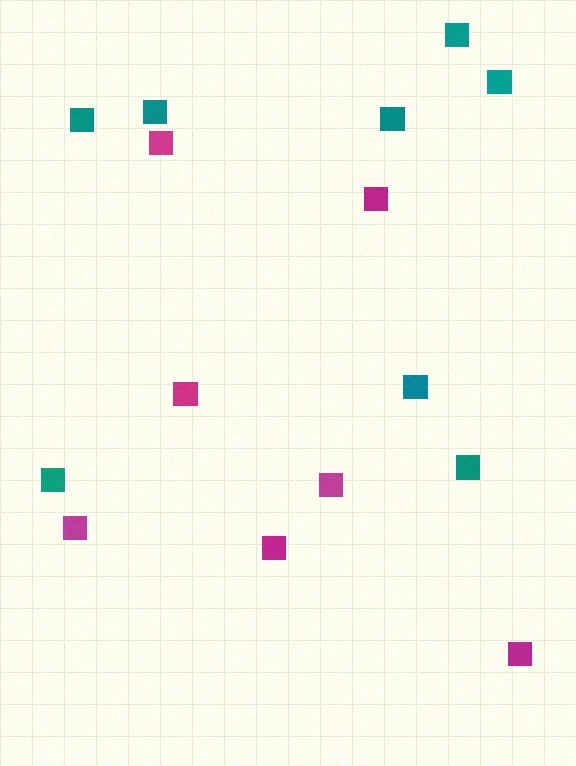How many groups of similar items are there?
There are 2 groups: one group of teal squares (8) and one group of magenta squares (7).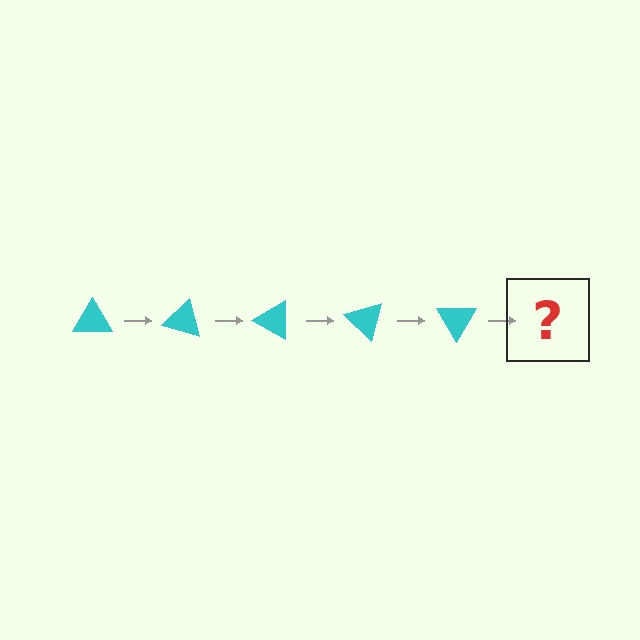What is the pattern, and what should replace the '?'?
The pattern is that the triangle rotates 15 degrees each step. The '?' should be a cyan triangle rotated 75 degrees.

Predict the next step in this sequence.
The next step is a cyan triangle rotated 75 degrees.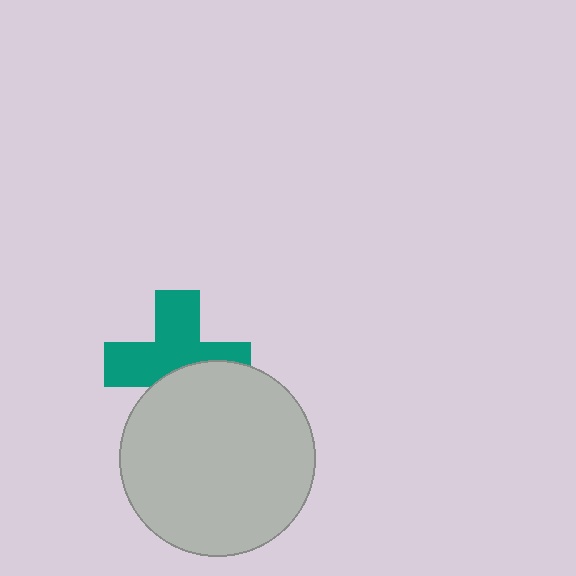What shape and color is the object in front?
The object in front is a light gray circle.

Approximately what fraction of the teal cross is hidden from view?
Roughly 39% of the teal cross is hidden behind the light gray circle.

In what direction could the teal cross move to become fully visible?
The teal cross could move up. That would shift it out from behind the light gray circle entirely.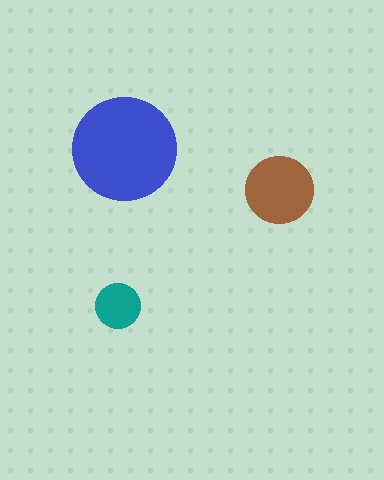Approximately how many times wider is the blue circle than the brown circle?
About 1.5 times wider.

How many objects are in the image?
There are 3 objects in the image.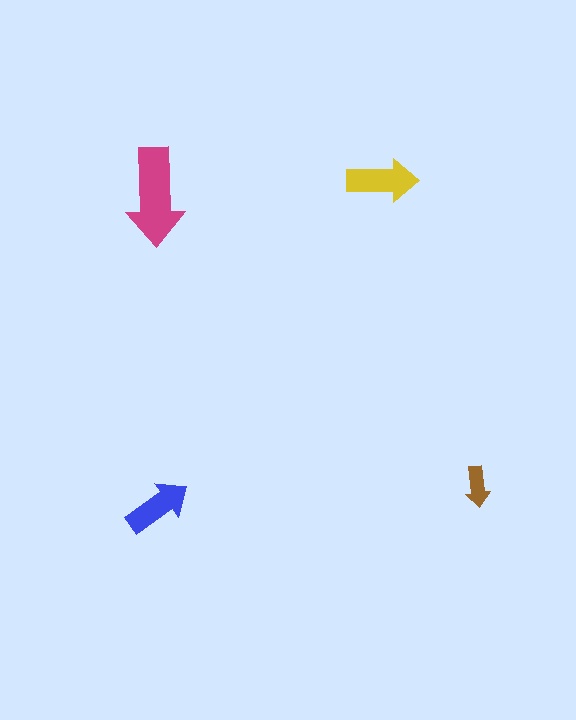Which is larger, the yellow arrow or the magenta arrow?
The magenta one.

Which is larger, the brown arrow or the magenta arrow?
The magenta one.